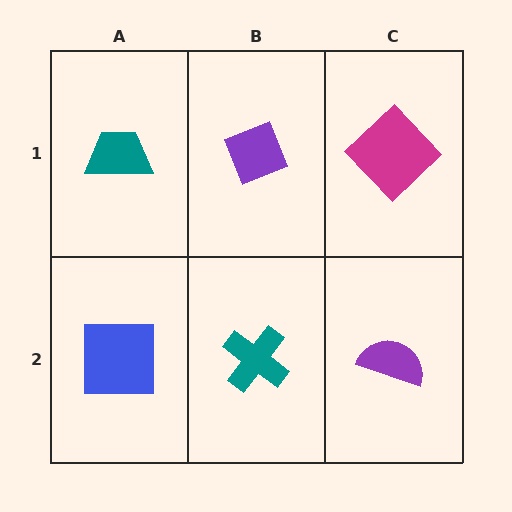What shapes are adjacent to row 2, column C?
A magenta diamond (row 1, column C), a teal cross (row 2, column B).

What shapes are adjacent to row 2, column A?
A teal trapezoid (row 1, column A), a teal cross (row 2, column B).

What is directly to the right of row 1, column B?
A magenta diamond.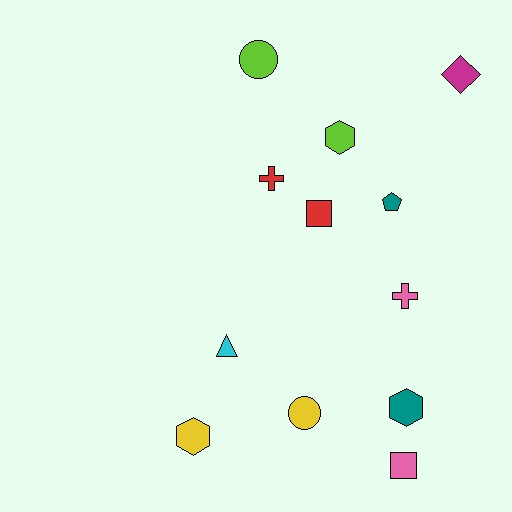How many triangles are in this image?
There is 1 triangle.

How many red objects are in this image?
There are 2 red objects.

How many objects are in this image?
There are 12 objects.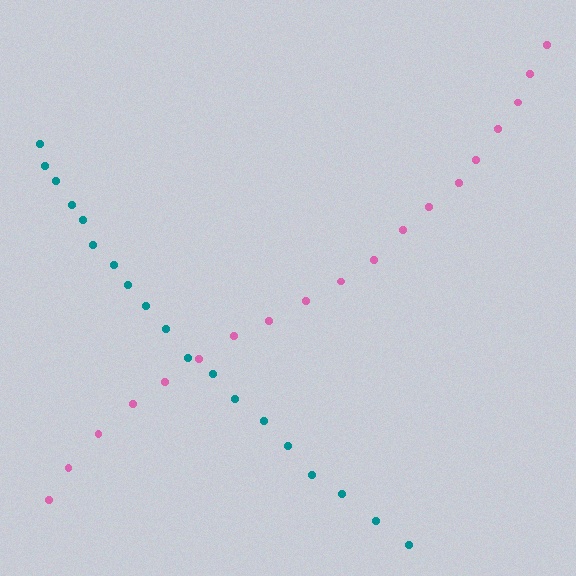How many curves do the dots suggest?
There are 2 distinct paths.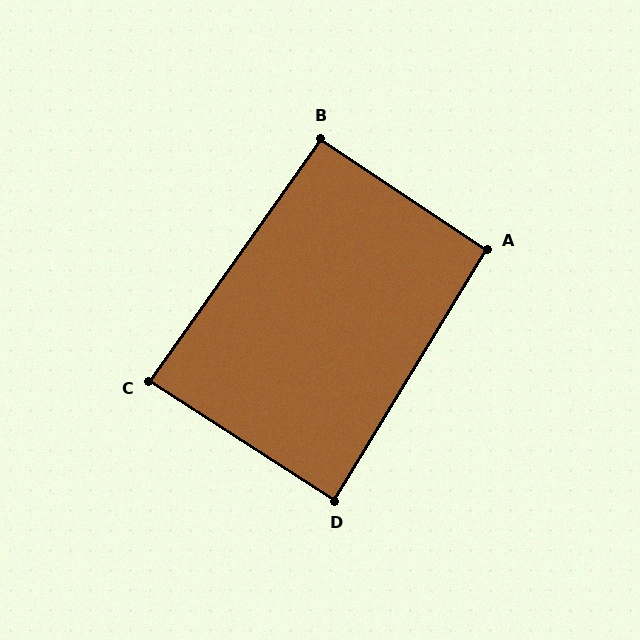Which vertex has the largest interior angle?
A, at approximately 92 degrees.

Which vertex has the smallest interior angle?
C, at approximately 88 degrees.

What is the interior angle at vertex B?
Approximately 92 degrees (approximately right).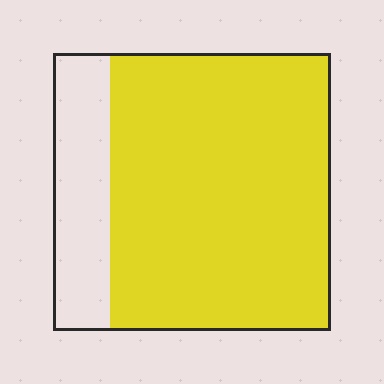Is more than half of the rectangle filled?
Yes.